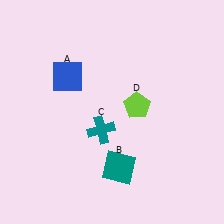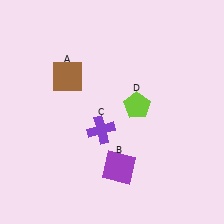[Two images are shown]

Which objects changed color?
A changed from blue to brown. B changed from teal to purple. C changed from teal to purple.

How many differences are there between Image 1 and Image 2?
There are 3 differences between the two images.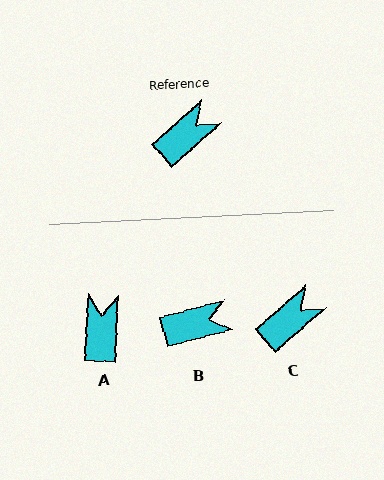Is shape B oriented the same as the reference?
No, it is off by about 26 degrees.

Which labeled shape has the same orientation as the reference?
C.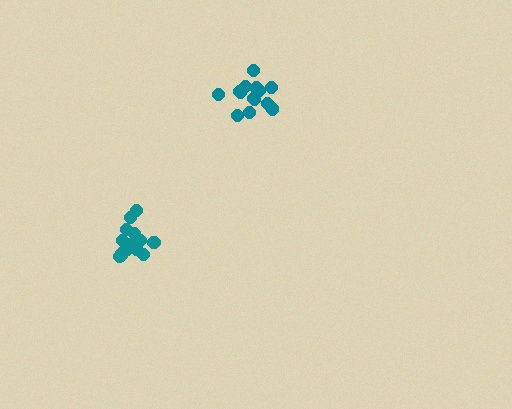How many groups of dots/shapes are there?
There are 2 groups.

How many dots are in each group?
Group 1: 14 dots, Group 2: 15 dots (29 total).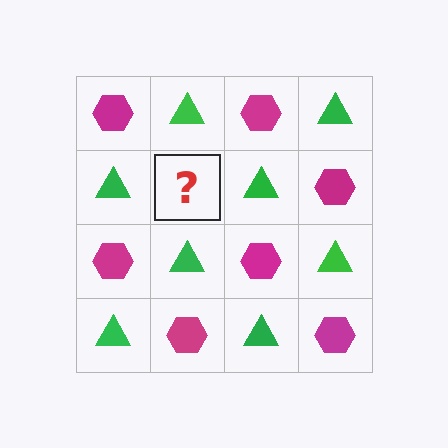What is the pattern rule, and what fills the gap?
The rule is that it alternates magenta hexagon and green triangle in a checkerboard pattern. The gap should be filled with a magenta hexagon.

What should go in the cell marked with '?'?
The missing cell should contain a magenta hexagon.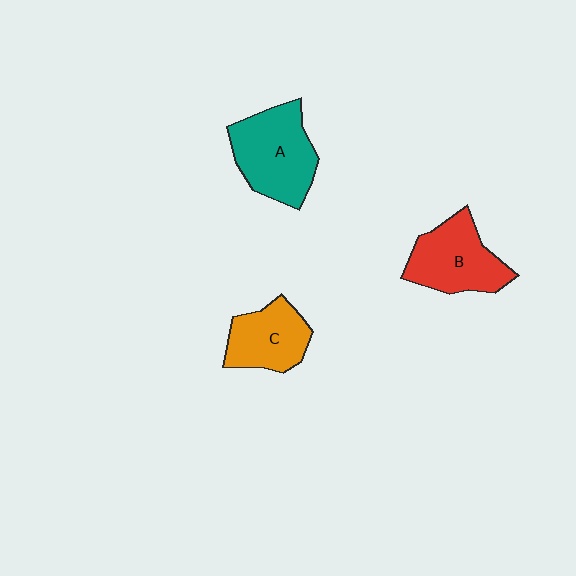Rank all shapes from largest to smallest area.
From largest to smallest: A (teal), B (red), C (orange).